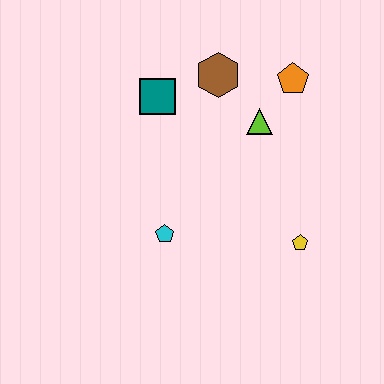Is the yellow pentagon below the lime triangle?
Yes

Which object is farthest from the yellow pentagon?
The teal square is farthest from the yellow pentagon.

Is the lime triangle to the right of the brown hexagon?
Yes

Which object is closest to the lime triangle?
The orange pentagon is closest to the lime triangle.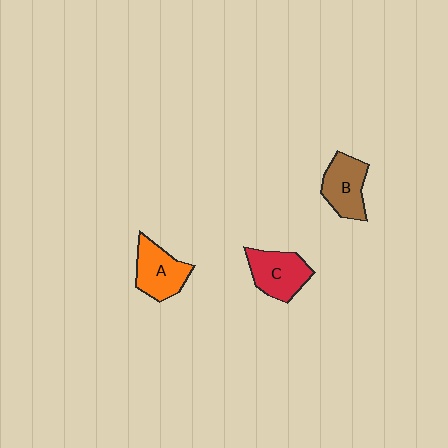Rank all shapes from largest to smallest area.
From largest to smallest: C (red), A (orange), B (brown).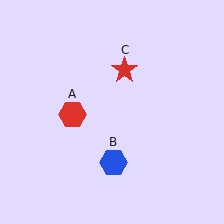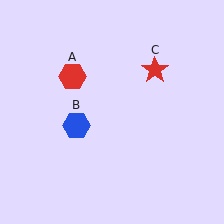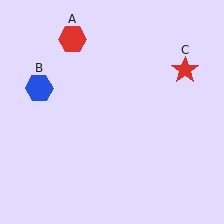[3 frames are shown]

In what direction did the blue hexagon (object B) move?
The blue hexagon (object B) moved up and to the left.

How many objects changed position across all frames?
3 objects changed position: red hexagon (object A), blue hexagon (object B), red star (object C).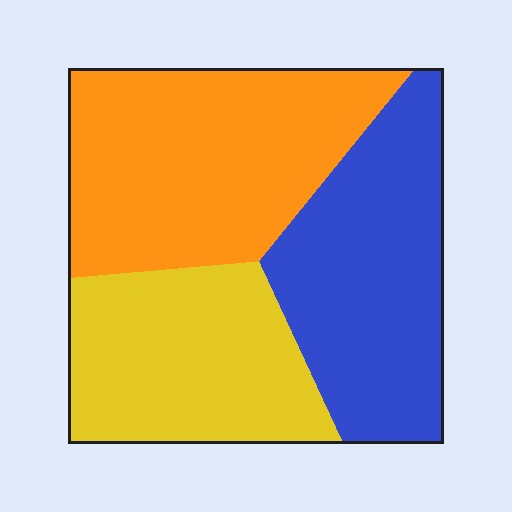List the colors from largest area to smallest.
From largest to smallest: orange, blue, yellow.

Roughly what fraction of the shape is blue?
Blue covers roughly 35% of the shape.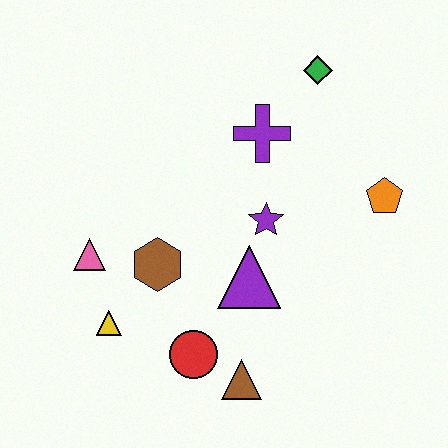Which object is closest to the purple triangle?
The purple star is closest to the purple triangle.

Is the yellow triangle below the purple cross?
Yes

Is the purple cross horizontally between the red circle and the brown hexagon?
No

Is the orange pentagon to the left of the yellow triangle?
No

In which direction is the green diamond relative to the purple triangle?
The green diamond is above the purple triangle.